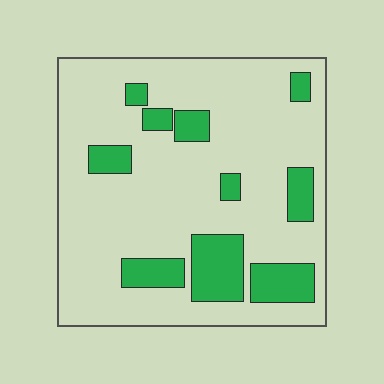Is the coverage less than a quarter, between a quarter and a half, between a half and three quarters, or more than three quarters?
Less than a quarter.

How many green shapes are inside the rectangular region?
10.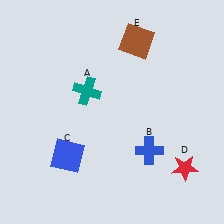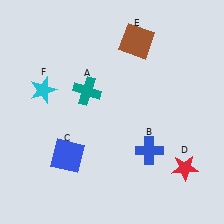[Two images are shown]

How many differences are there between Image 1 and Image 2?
There is 1 difference between the two images.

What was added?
A cyan star (F) was added in Image 2.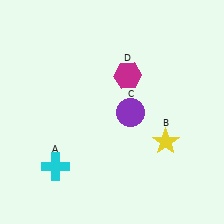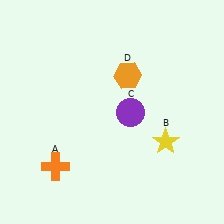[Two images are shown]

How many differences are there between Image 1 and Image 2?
There are 2 differences between the two images.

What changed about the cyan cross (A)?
In Image 1, A is cyan. In Image 2, it changed to orange.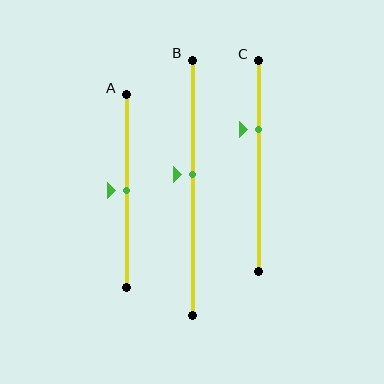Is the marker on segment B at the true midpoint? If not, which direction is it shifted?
No, the marker on segment B is shifted upward by about 5% of the segment length.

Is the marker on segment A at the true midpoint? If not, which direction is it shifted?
Yes, the marker on segment A is at the true midpoint.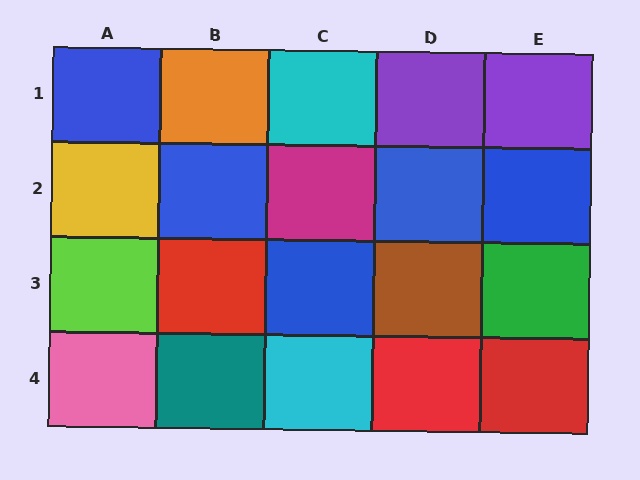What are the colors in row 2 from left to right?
Yellow, blue, magenta, blue, blue.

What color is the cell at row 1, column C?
Cyan.